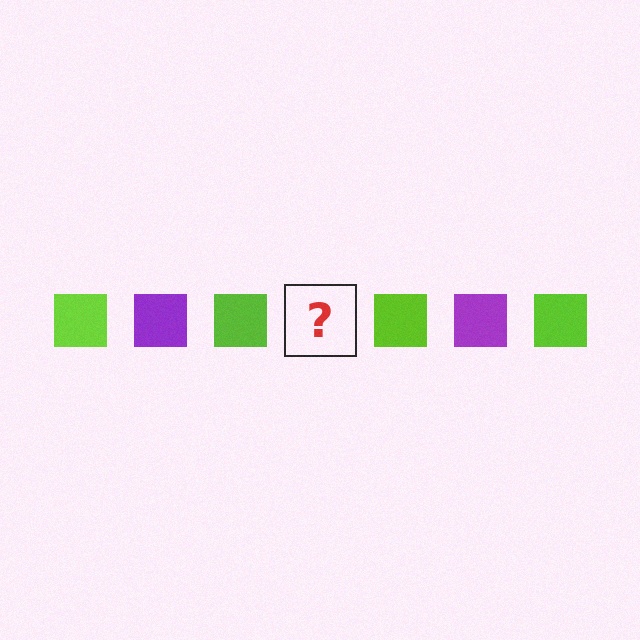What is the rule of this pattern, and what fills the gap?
The rule is that the pattern cycles through lime, purple squares. The gap should be filled with a purple square.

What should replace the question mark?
The question mark should be replaced with a purple square.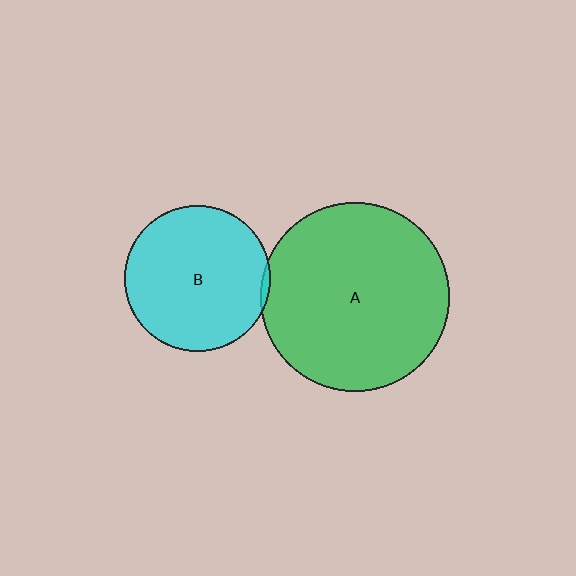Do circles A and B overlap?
Yes.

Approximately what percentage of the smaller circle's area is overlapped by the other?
Approximately 5%.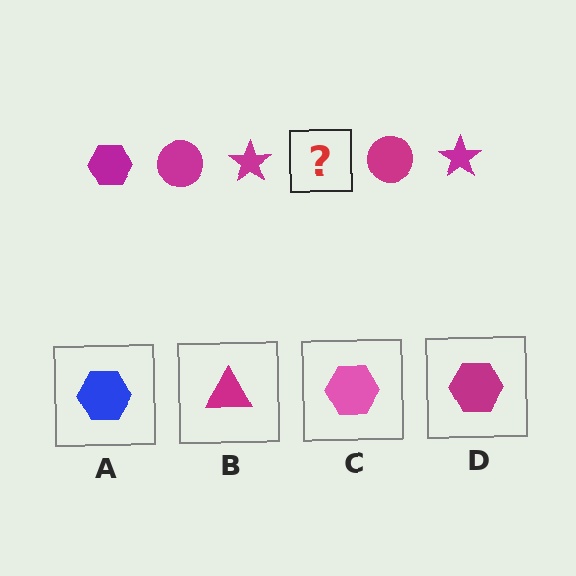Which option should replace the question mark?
Option D.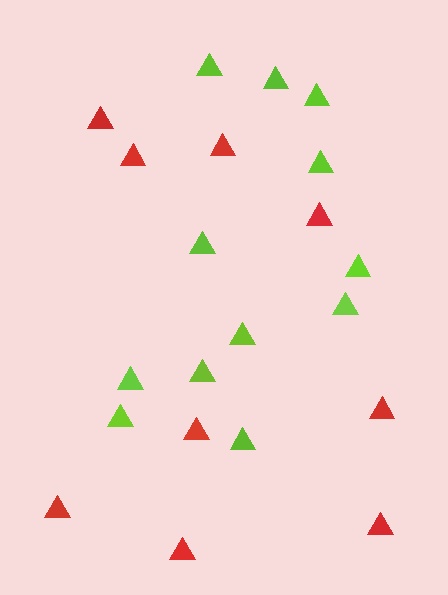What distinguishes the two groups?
There are 2 groups: one group of red triangles (9) and one group of lime triangles (12).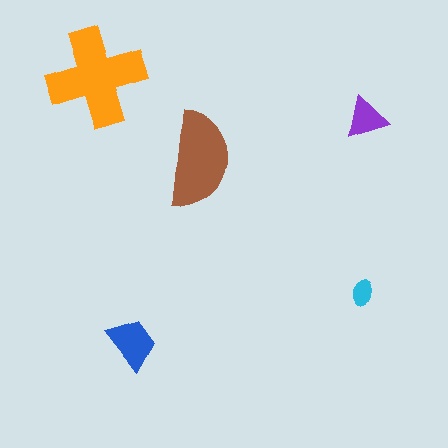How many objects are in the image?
There are 5 objects in the image.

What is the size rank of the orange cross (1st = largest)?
1st.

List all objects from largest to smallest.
The orange cross, the brown semicircle, the blue trapezoid, the purple triangle, the cyan ellipse.